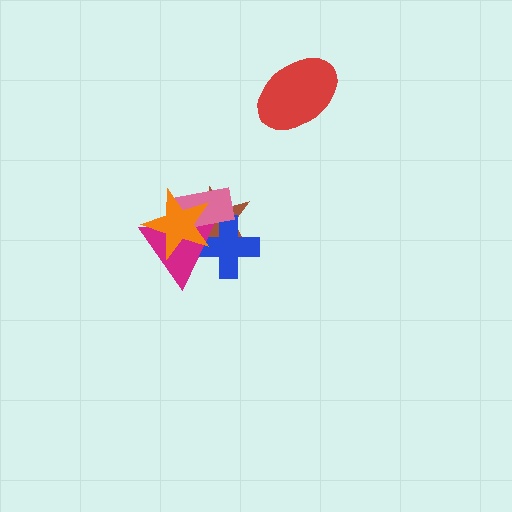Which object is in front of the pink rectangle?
The orange star is in front of the pink rectangle.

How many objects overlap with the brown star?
4 objects overlap with the brown star.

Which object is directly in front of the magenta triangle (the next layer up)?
The pink rectangle is directly in front of the magenta triangle.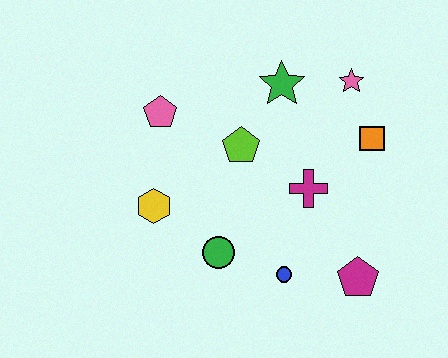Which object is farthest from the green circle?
The pink star is farthest from the green circle.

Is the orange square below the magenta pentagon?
No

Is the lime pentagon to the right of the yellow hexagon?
Yes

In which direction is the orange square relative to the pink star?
The orange square is below the pink star.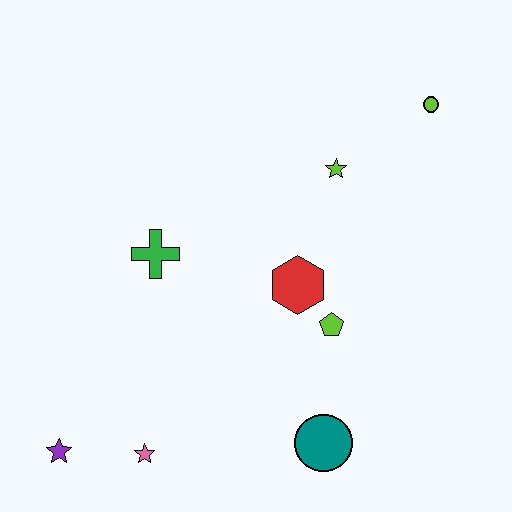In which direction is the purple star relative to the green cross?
The purple star is below the green cross.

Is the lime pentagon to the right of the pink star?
Yes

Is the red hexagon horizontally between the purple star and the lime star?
Yes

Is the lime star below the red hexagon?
No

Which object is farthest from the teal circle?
The lime circle is farthest from the teal circle.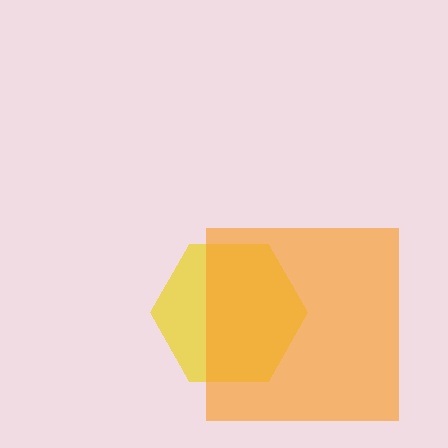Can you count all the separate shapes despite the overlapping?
Yes, there are 2 separate shapes.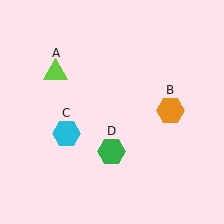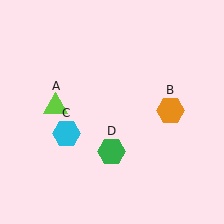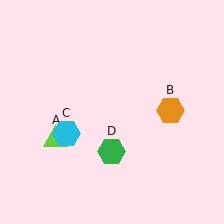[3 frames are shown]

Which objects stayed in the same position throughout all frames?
Orange hexagon (object B) and cyan hexagon (object C) and green hexagon (object D) remained stationary.